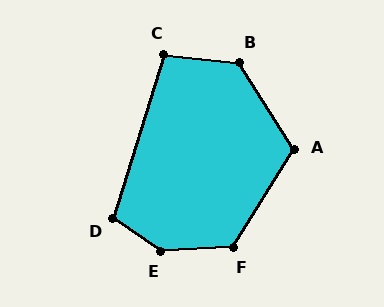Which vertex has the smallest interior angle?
C, at approximately 102 degrees.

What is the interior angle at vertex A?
Approximately 116 degrees (obtuse).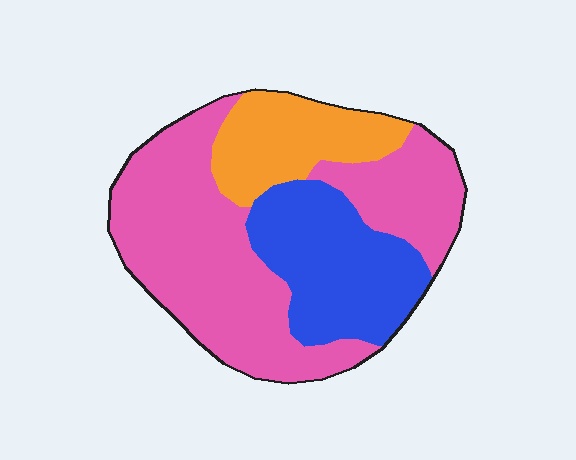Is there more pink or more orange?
Pink.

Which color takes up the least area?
Orange, at roughly 20%.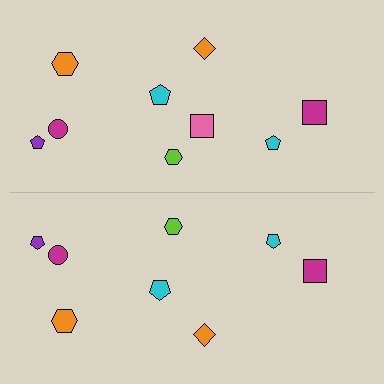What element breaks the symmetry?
A pink square is missing from the bottom side.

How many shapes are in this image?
There are 17 shapes in this image.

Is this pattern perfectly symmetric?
No, the pattern is not perfectly symmetric. A pink square is missing from the bottom side.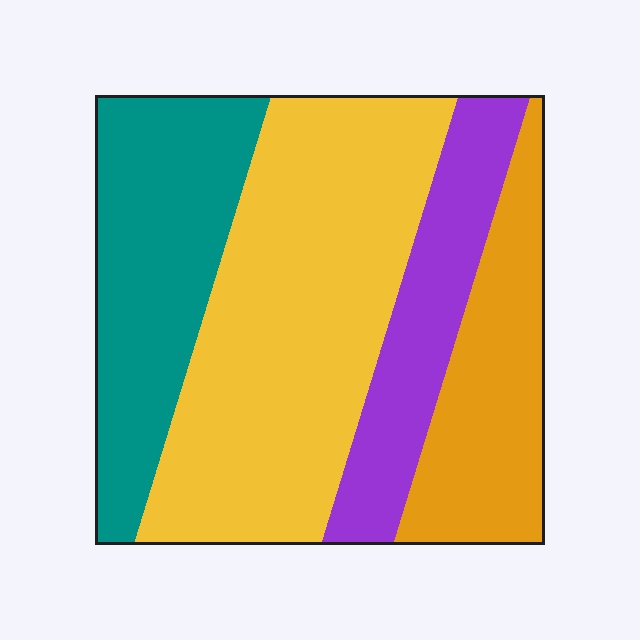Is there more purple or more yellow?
Yellow.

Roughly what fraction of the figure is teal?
Teal covers around 25% of the figure.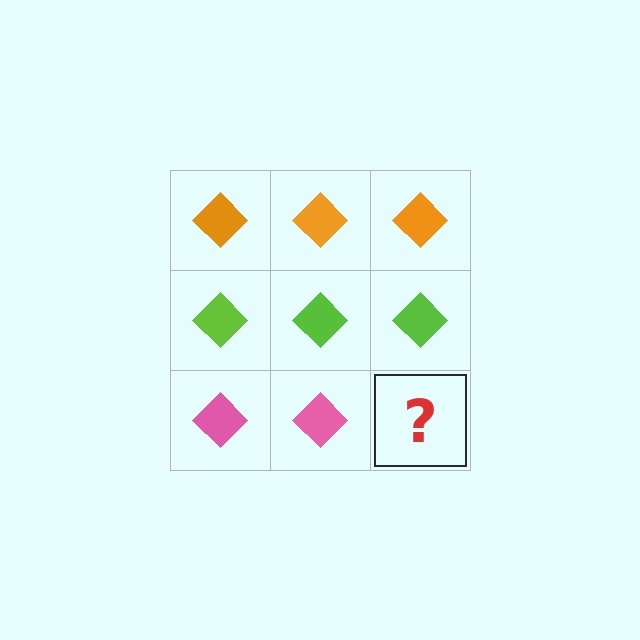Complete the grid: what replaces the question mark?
The question mark should be replaced with a pink diamond.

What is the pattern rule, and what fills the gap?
The rule is that each row has a consistent color. The gap should be filled with a pink diamond.